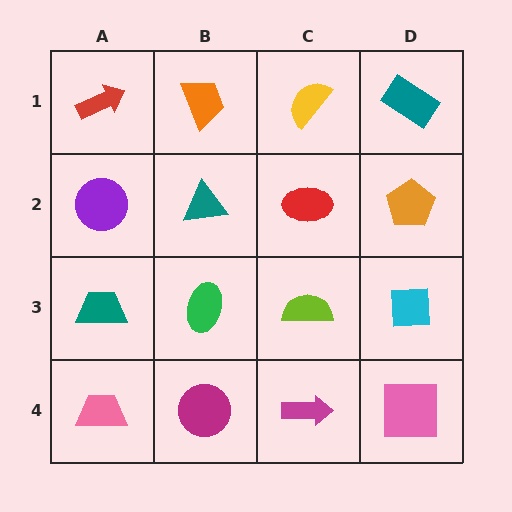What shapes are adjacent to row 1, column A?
A purple circle (row 2, column A), an orange trapezoid (row 1, column B).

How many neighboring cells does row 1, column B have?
3.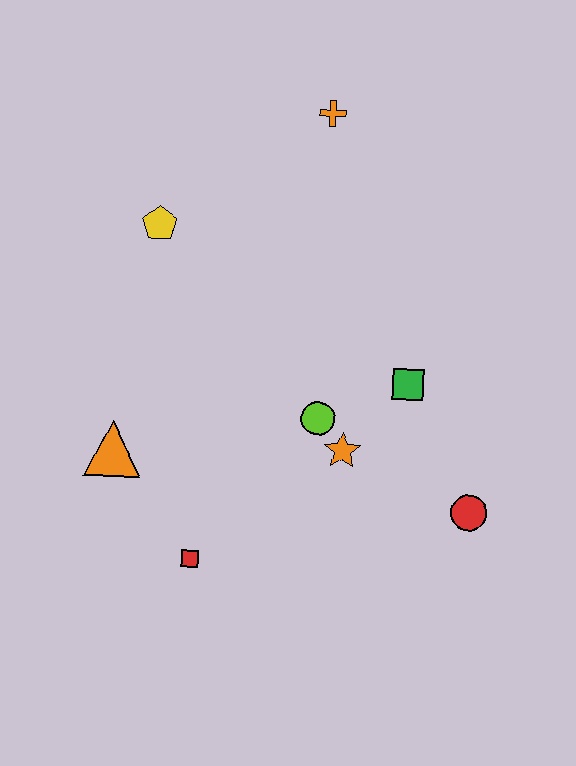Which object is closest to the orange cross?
The yellow pentagon is closest to the orange cross.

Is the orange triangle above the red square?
Yes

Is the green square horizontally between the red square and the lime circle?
No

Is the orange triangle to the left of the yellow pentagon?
Yes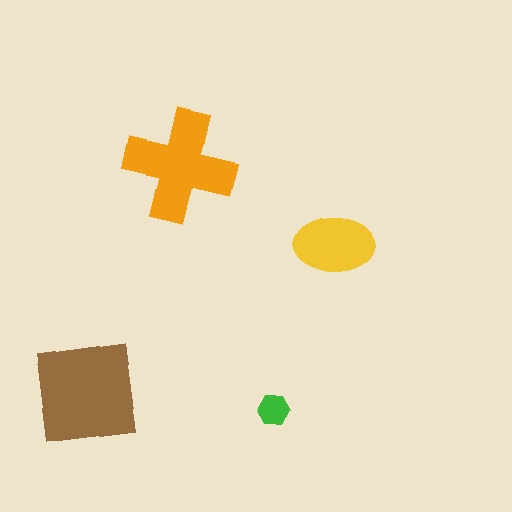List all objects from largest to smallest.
The brown square, the orange cross, the yellow ellipse, the green hexagon.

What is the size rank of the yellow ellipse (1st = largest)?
3rd.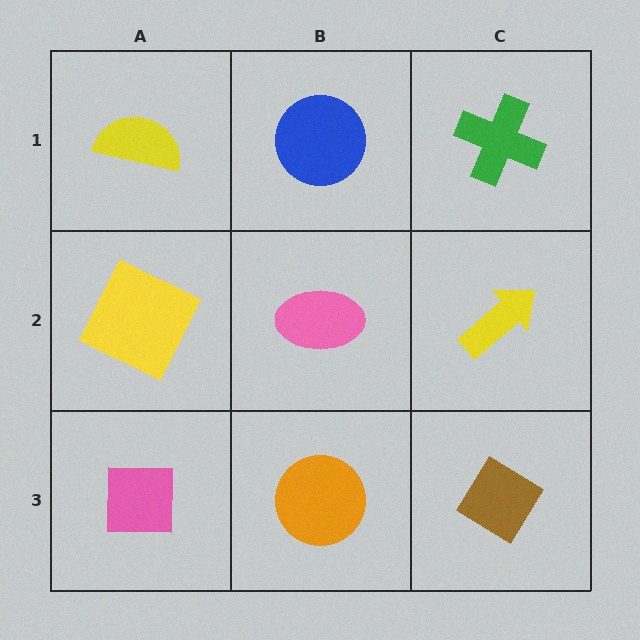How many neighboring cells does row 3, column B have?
3.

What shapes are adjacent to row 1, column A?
A yellow square (row 2, column A), a blue circle (row 1, column B).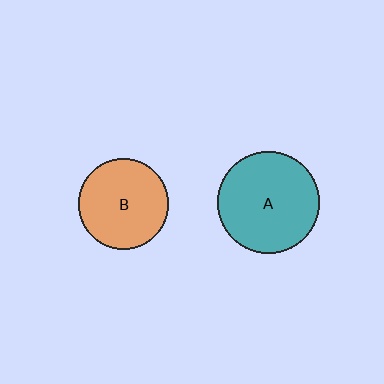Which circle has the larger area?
Circle A (teal).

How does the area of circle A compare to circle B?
Approximately 1.3 times.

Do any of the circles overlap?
No, none of the circles overlap.